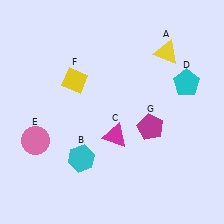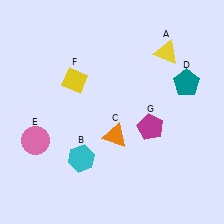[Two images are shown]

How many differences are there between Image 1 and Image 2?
There are 2 differences between the two images.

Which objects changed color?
C changed from magenta to orange. D changed from cyan to teal.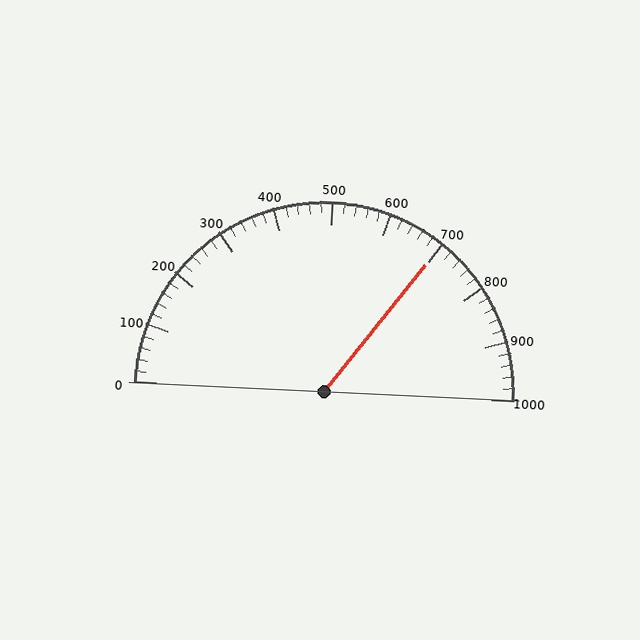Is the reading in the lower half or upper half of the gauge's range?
The reading is in the upper half of the range (0 to 1000).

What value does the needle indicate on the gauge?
The needle indicates approximately 700.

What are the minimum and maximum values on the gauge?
The gauge ranges from 0 to 1000.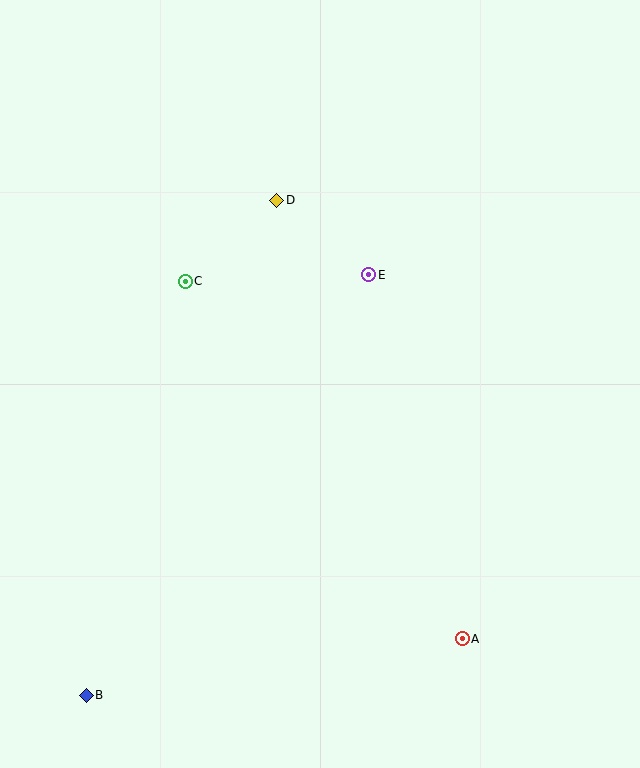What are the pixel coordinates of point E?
Point E is at (369, 275).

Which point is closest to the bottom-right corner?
Point A is closest to the bottom-right corner.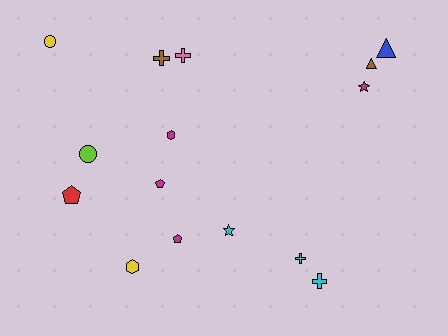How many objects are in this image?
There are 15 objects.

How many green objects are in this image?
There are no green objects.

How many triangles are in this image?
There are 2 triangles.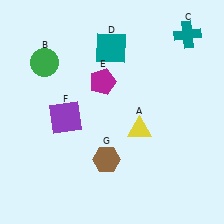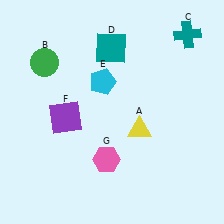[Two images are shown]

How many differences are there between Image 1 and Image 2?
There are 2 differences between the two images.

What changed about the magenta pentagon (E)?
In Image 1, E is magenta. In Image 2, it changed to cyan.